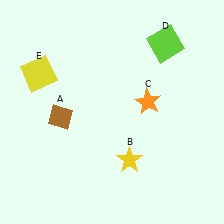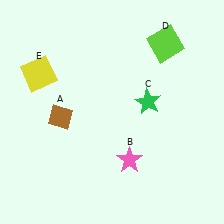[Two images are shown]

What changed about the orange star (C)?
In Image 1, C is orange. In Image 2, it changed to green.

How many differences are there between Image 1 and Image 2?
There are 2 differences between the two images.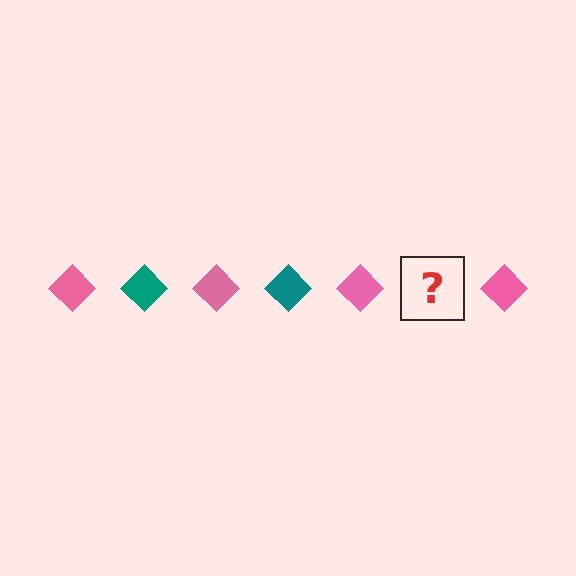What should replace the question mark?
The question mark should be replaced with a teal diamond.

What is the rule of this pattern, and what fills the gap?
The rule is that the pattern cycles through pink, teal diamonds. The gap should be filled with a teal diamond.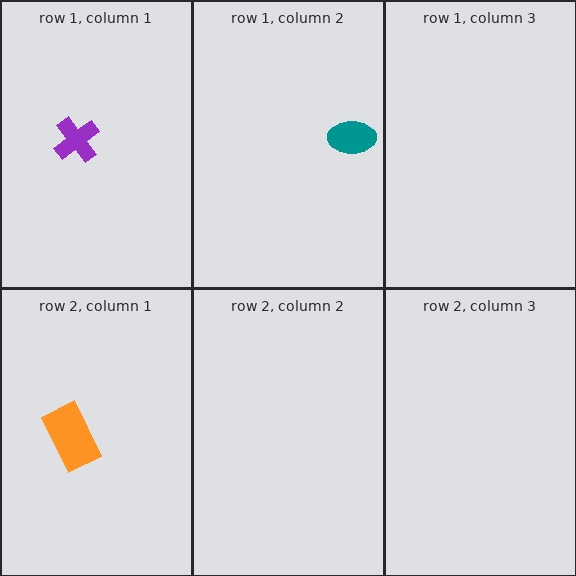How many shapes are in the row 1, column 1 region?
1.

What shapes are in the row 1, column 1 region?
The purple cross.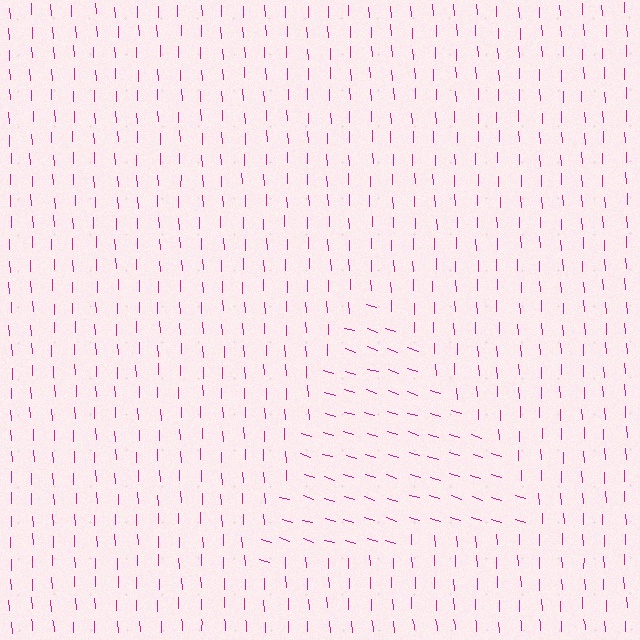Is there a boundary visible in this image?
Yes, there is a texture boundary formed by a change in line orientation.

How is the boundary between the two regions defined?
The boundary is defined purely by a change in line orientation (approximately 70 degrees difference). All lines are the same color and thickness.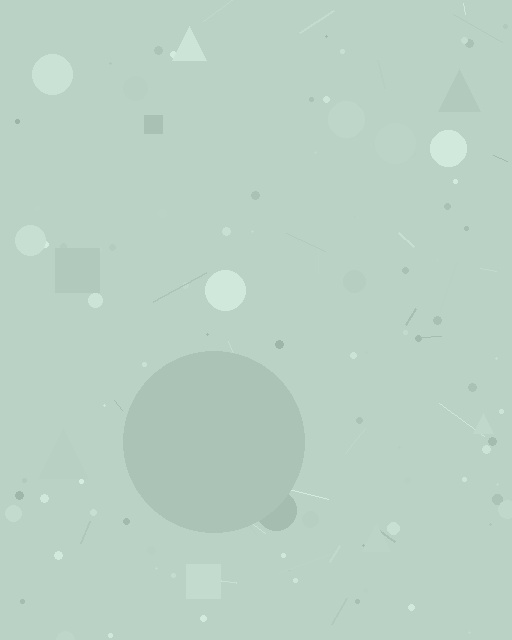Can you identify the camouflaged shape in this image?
The camouflaged shape is a circle.